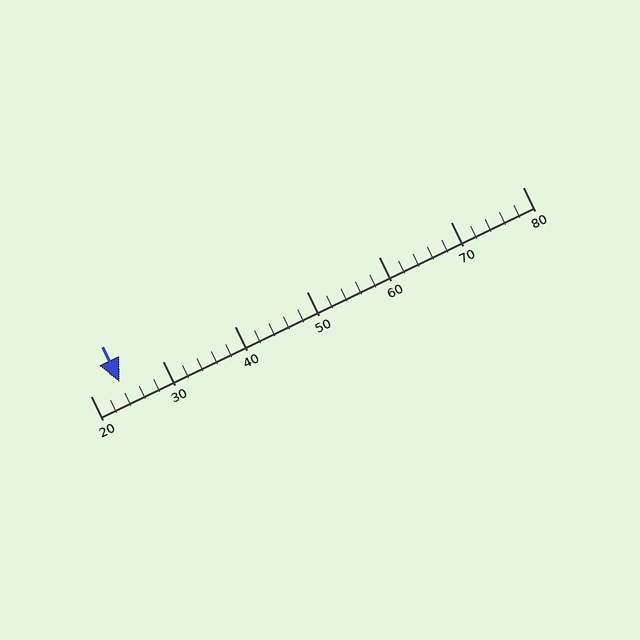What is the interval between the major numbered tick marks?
The major tick marks are spaced 10 units apart.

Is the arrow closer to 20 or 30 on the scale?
The arrow is closer to 20.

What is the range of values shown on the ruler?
The ruler shows values from 20 to 80.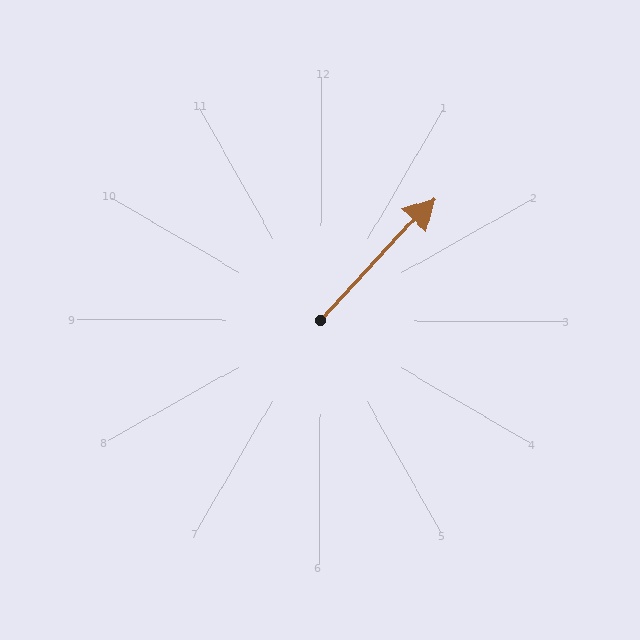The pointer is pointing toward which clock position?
Roughly 1 o'clock.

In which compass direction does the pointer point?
Northeast.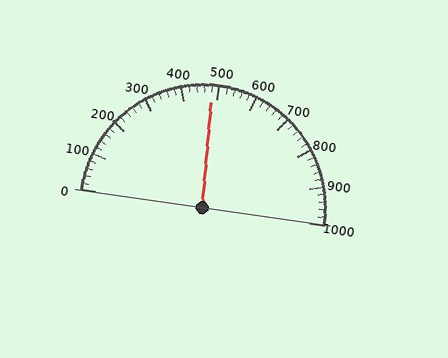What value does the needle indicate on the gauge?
The needle indicates approximately 480.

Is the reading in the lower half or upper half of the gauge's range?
The reading is in the lower half of the range (0 to 1000).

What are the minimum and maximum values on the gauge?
The gauge ranges from 0 to 1000.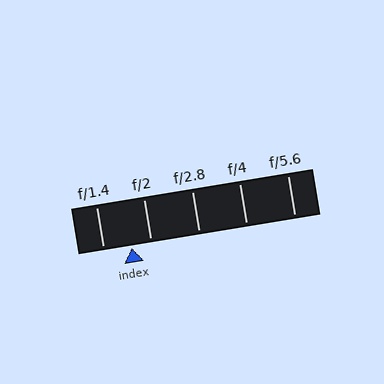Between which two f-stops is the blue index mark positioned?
The index mark is between f/1.4 and f/2.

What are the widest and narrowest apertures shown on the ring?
The widest aperture shown is f/1.4 and the narrowest is f/5.6.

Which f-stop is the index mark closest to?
The index mark is closest to f/2.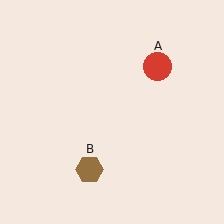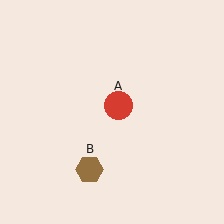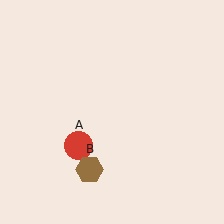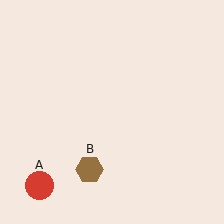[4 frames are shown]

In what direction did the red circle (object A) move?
The red circle (object A) moved down and to the left.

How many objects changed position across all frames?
1 object changed position: red circle (object A).